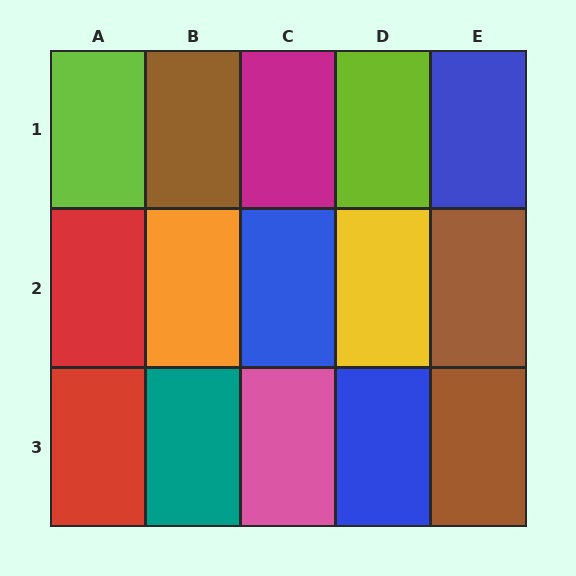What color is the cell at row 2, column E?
Brown.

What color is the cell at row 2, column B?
Orange.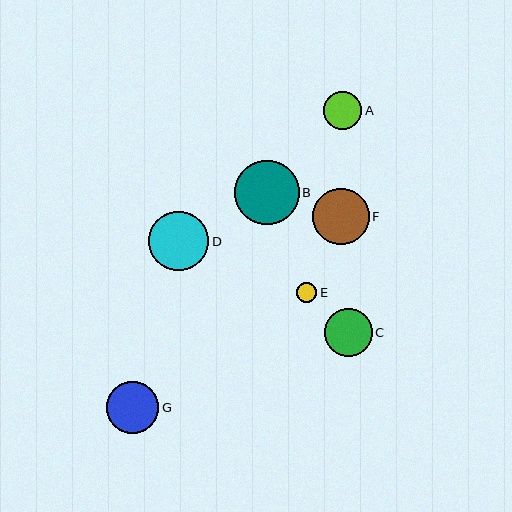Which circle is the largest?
Circle B is the largest with a size of approximately 65 pixels.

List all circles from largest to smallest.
From largest to smallest: B, D, F, G, C, A, E.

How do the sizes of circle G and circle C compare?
Circle G and circle C are approximately the same size.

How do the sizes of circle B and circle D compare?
Circle B and circle D are approximately the same size.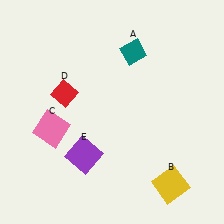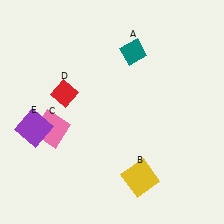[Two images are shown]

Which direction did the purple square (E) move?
The purple square (E) moved left.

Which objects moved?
The objects that moved are: the yellow square (B), the purple square (E).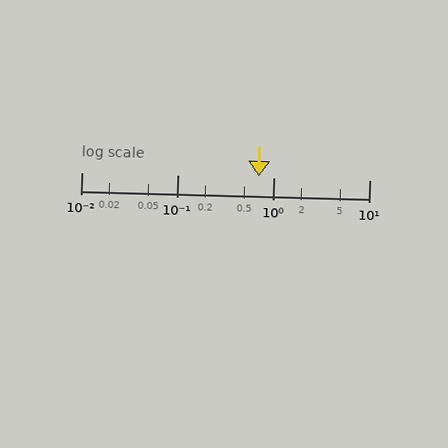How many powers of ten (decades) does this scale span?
The scale spans 3 decades, from 0.01 to 10.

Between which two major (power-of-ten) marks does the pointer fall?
The pointer is between 0.1 and 1.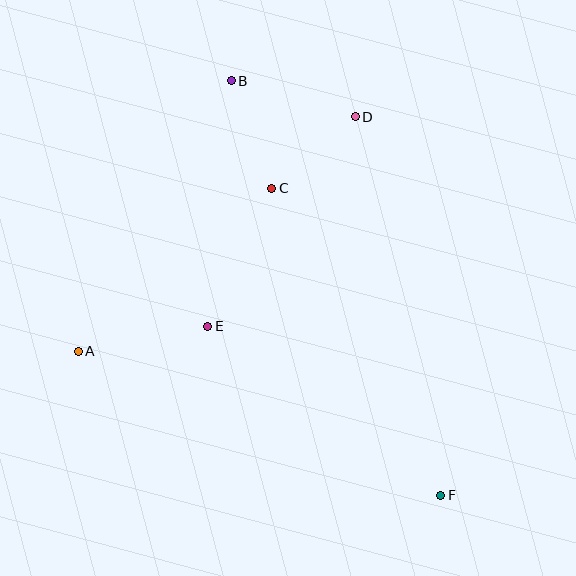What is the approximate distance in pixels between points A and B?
The distance between A and B is approximately 310 pixels.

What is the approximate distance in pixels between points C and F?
The distance between C and F is approximately 350 pixels.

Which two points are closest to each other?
Points C and D are closest to each other.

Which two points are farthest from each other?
Points B and F are farthest from each other.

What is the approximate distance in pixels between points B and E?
The distance between B and E is approximately 247 pixels.